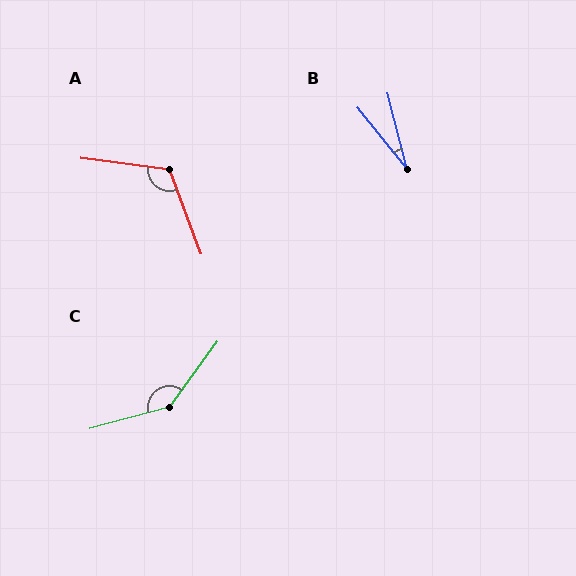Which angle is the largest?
C, at approximately 141 degrees.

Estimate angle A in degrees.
Approximately 118 degrees.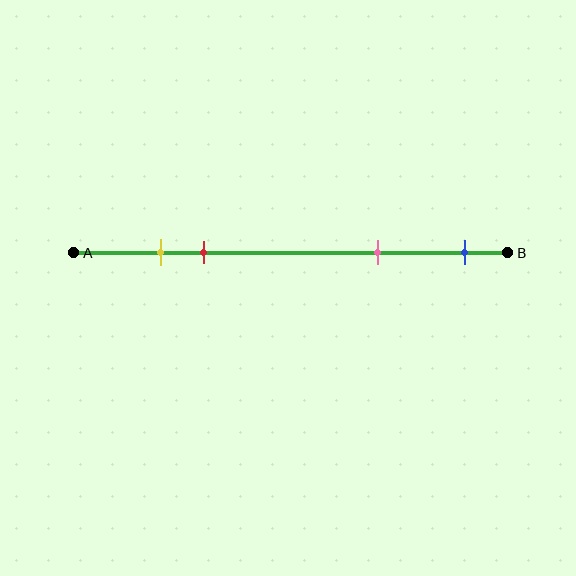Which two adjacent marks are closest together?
The yellow and red marks are the closest adjacent pair.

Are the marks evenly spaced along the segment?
No, the marks are not evenly spaced.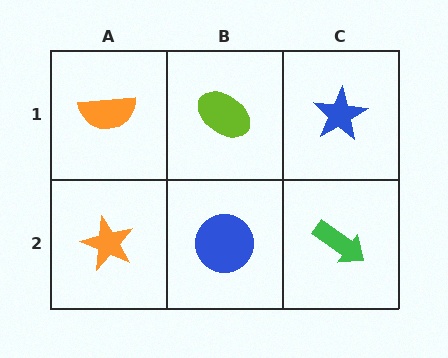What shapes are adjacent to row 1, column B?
A blue circle (row 2, column B), an orange semicircle (row 1, column A), a blue star (row 1, column C).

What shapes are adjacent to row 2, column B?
A lime ellipse (row 1, column B), an orange star (row 2, column A), a green arrow (row 2, column C).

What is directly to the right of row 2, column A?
A blue circle.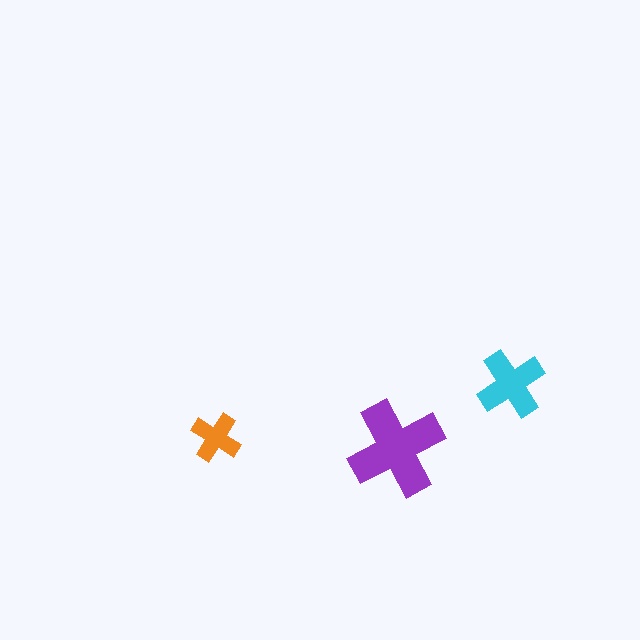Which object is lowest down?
The purple cross is bottommost.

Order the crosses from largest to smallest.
the purple one, the cyan one, the orange one.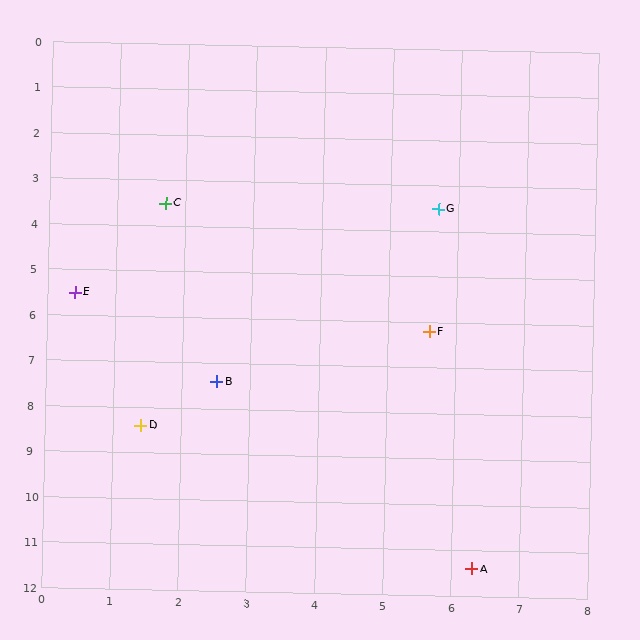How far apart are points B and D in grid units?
Points B and D are about 1.5 grid units apart.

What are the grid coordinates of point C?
Point C is at approximately (1.7, 3.5).